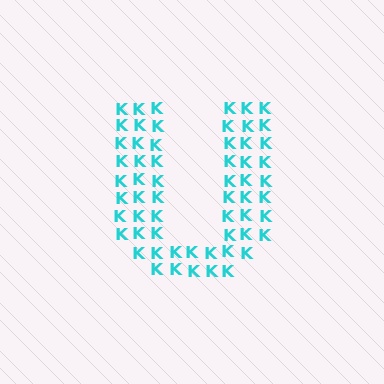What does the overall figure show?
The overall figure shows the letter U.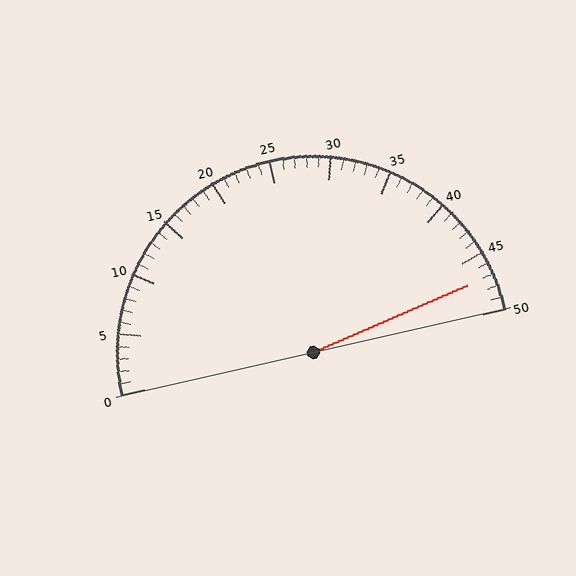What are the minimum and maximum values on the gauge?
The gauge ranges from 0 to 50.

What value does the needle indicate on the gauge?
The needle indicates approximately 47.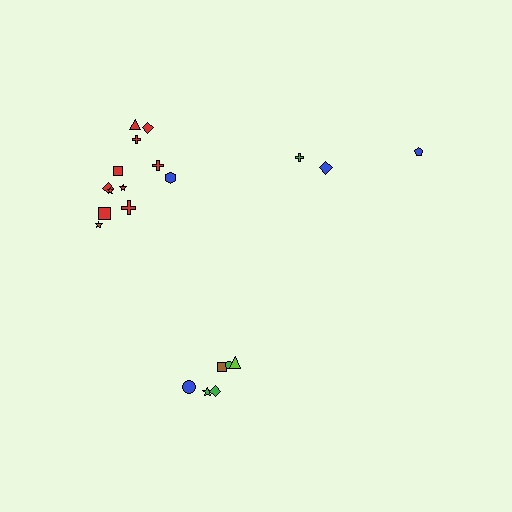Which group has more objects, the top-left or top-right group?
The top-left group.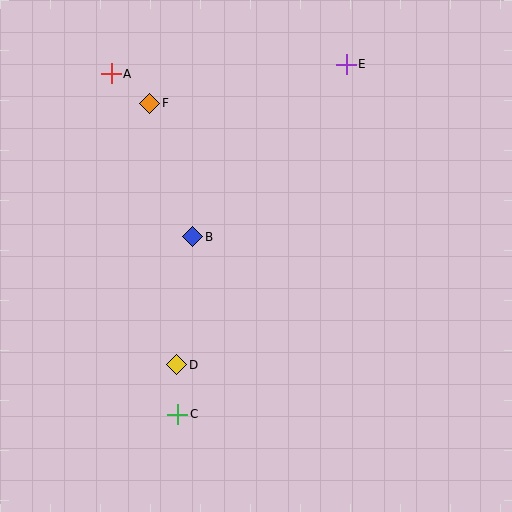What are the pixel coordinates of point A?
Point A is at (111, 74).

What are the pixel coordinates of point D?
Point D is at (177, 365).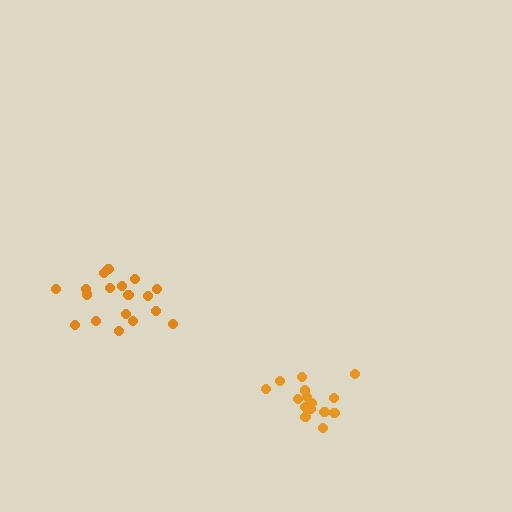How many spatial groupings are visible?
There are 2 spatial groupings.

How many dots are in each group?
Group 1: 18 dots, Group 2: 15 dots (33 total).